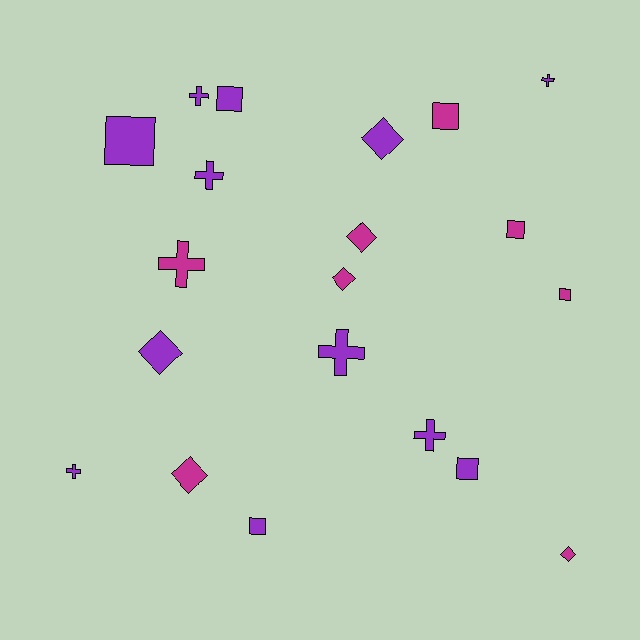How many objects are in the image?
There are 20 objects.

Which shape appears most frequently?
Square, with 7 objects.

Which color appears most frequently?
Purple, with 12 objects.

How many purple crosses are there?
There are 6 purple crosses.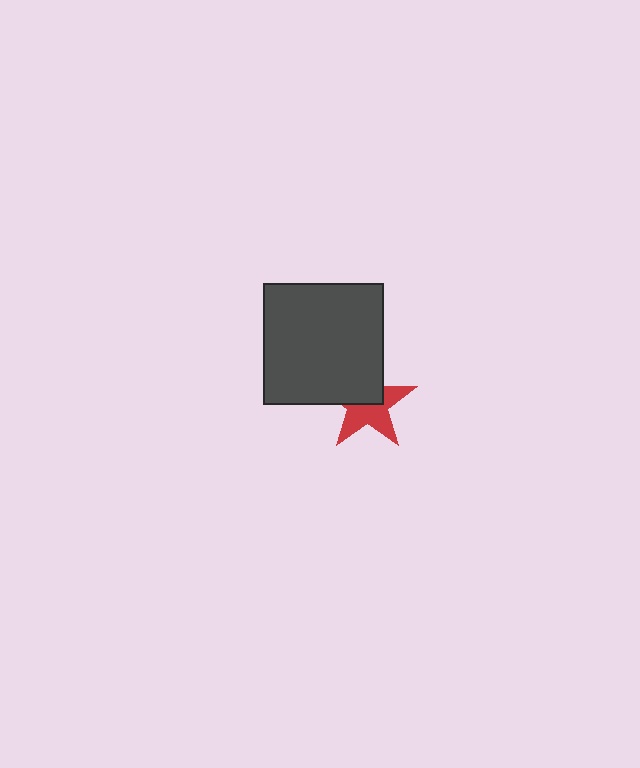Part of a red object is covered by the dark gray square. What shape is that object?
It is a star.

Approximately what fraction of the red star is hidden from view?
Roughly 46% of the red star is hidden behind the dark gray square.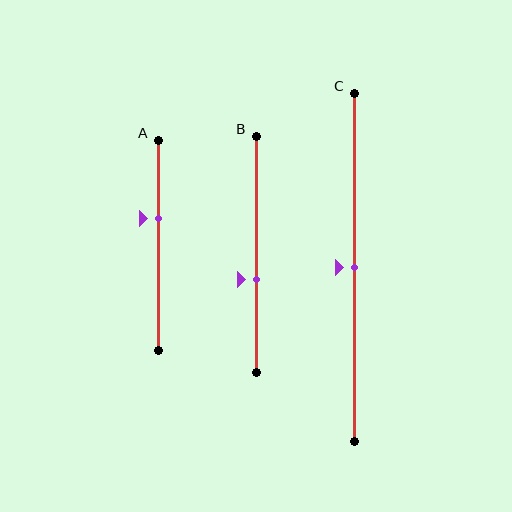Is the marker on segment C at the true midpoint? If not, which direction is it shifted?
Yes, the marker on segment C is at the true midpoint.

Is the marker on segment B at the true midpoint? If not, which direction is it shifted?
No, the marker on segment B is shifted downward by about 11% of the segment length.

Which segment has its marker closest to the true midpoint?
Segment C has its marker closest to the true midpoint.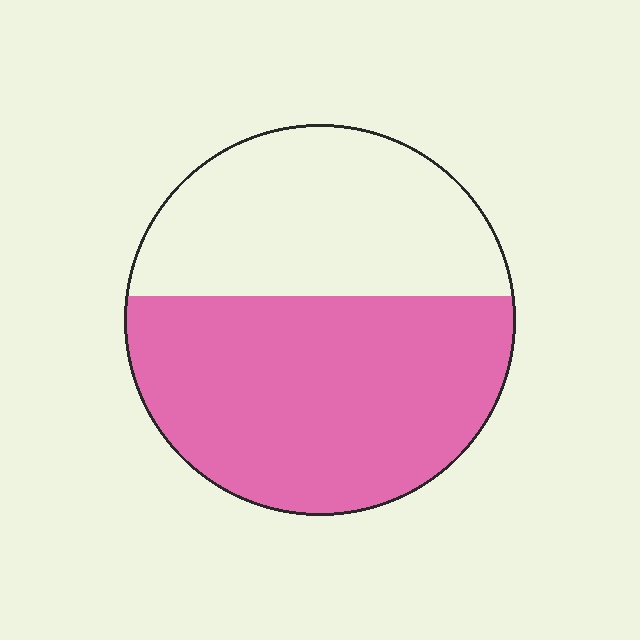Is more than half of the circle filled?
Yes.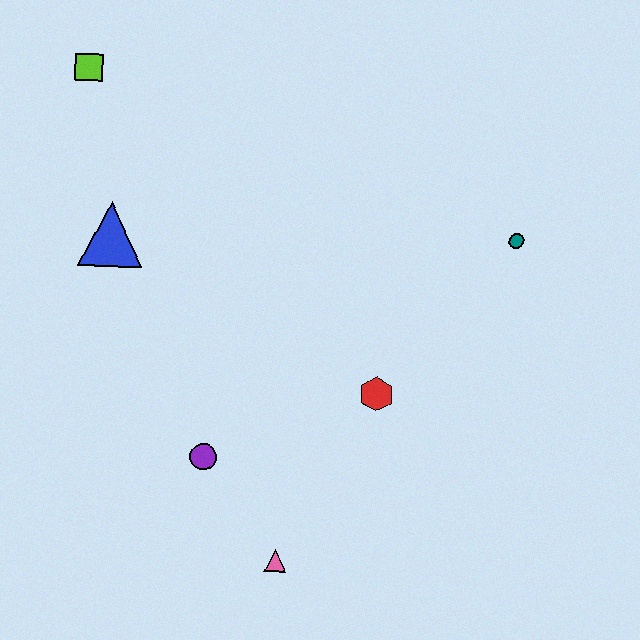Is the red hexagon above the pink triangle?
Yes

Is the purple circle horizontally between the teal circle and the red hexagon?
No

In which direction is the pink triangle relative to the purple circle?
The pink triangle is below the purple circle.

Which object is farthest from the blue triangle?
The teal circle is farthest from the blue triangle.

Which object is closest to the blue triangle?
The lime square is closest to the blue triangle.